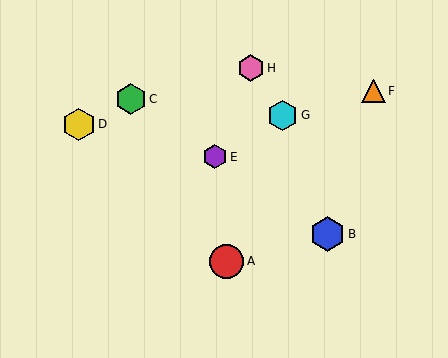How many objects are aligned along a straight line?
3 objects (B, C, E) are aligned along a straight line.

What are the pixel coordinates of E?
Object E is at (215, 157).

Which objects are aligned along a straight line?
Objects B, C, E are aligned along a straight line.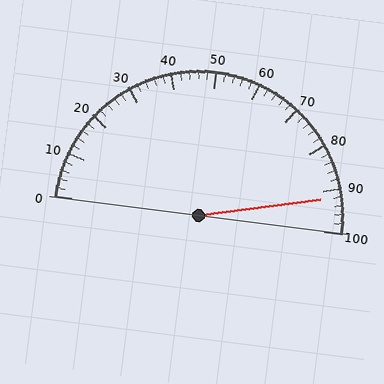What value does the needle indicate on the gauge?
The needle indicates approximately 92.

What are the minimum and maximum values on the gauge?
The gauge ranges from 0 to 100.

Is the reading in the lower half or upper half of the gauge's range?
The reading is in the upper half of the range (0 to 100).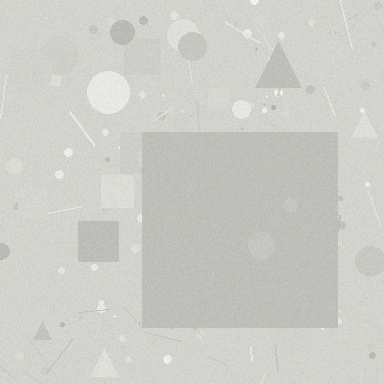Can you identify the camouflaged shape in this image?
The camouflaged shape is a square.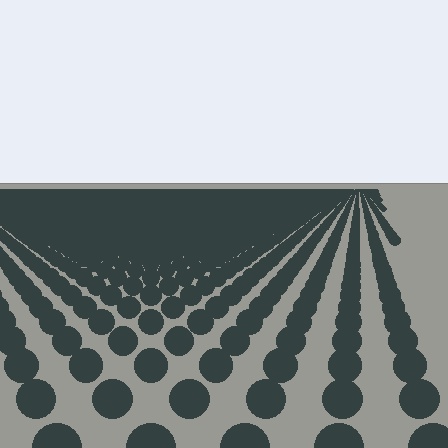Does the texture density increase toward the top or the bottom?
Density increases toward the top.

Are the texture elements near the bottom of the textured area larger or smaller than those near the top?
Larger. Near the bottom, elements are closer to the viewer and appear at a bigger on-screen size.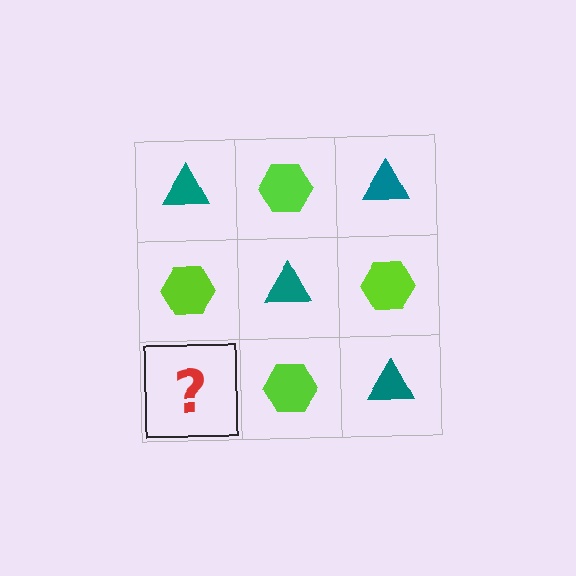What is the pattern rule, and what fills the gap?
The rule is that it alternates teal triangle and lime hexagon in a checkerboard pattern. The gap should be filled with a teal triangle.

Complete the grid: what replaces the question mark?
The question mark should be replaced with a teal triangle.